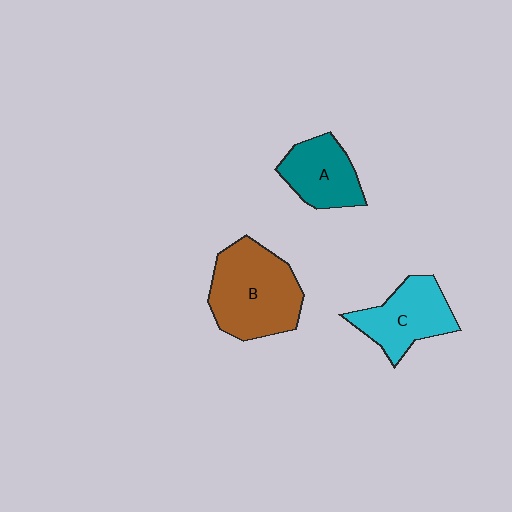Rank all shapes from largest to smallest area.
From largest to smallest: B (brown), C (cyan), A (teal).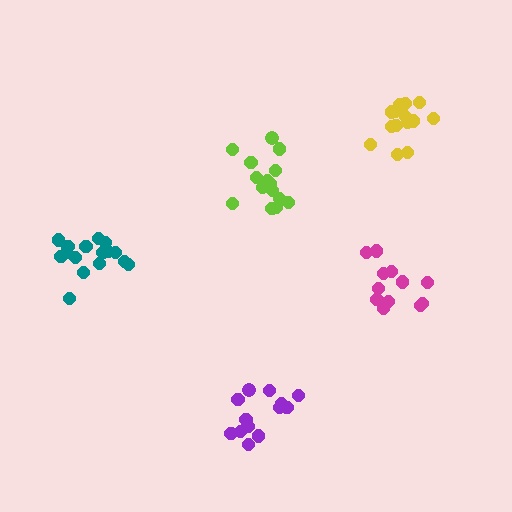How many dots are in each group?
Group 1: 12 dots, Group 2: 15 dots, Group 3: 13 dots, Group 4: 16 dots, Group 5: 15 dots (71 total).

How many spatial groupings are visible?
There are 5 spatial groupings.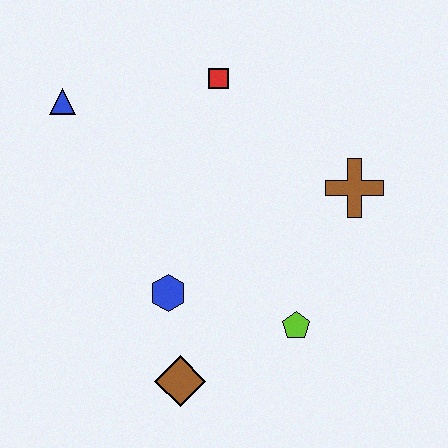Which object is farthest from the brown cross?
The blue triangle is farthest from the brown cross.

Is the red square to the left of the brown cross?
Yes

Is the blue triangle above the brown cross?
Yes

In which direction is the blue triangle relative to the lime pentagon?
The blue triangle is to the left of the lime pentagon.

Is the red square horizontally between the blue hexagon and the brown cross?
Yes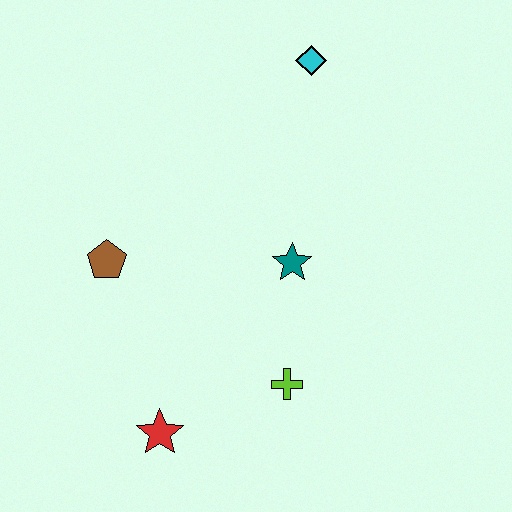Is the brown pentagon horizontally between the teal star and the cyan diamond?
No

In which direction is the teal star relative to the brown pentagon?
The teal star is to the right of the brown pentagon.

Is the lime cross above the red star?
Yes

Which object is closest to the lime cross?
The teal star is closest to the lime cross.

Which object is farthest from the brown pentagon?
The cyan diamond is farthest from the brown pentagon.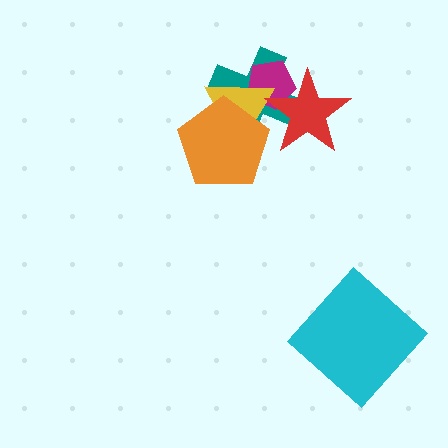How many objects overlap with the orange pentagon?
2 objects overlap with the orange pentagon.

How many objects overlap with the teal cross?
4 objects overlap with the teal cross.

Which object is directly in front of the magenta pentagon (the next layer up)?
The yellow triangle is directly in front of the magenta pentagon.